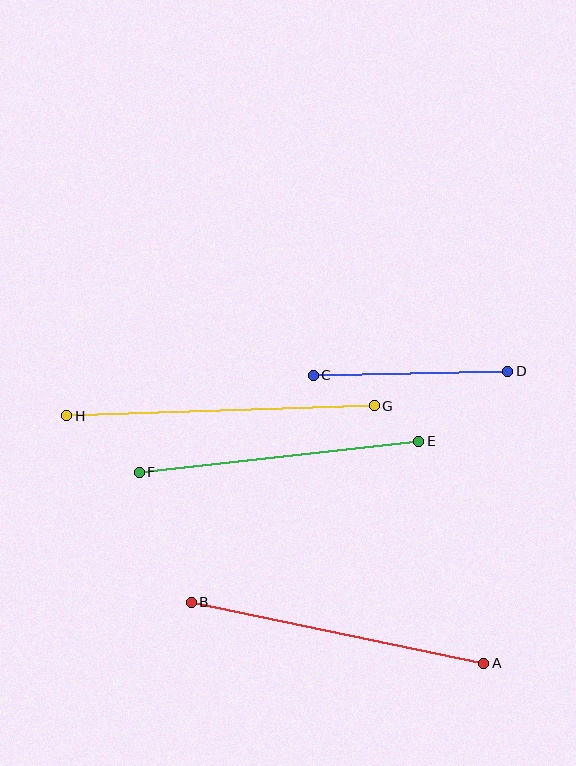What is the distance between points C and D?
The distance is approximately 194 pixels.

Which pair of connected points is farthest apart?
Points G and H are farthest apart.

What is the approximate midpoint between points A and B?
The midpoint is at approximately (337, 633) pixels.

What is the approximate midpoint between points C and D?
The midpoint is at approximately (410, 373) pixels.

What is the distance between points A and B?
The distance is approximately 299 pixels.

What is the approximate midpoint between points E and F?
The midpoint is at approximately (279, 457) pixels.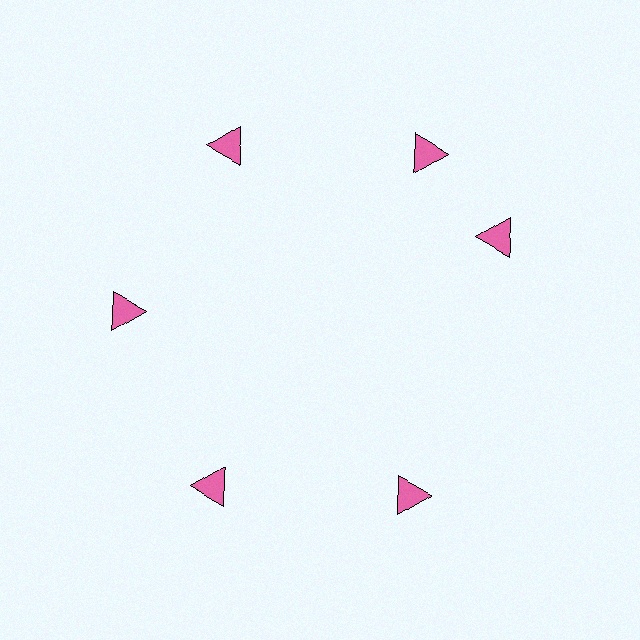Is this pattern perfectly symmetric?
No. The 6 pink triangles are arranged in a ring, but one element near the 3 o'clock position is rotated out of alignment along the ring, breaking the 6-fold rotational symmetry.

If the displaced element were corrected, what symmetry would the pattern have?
It would have 6-fold rotational symmetry — the pattern would map onto itself every 60 degrees.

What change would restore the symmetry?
The symmetry would be restored by rotating it back into even spacing with its neighbors so that all 6 triangles sit at equal angles and equal distance from the center.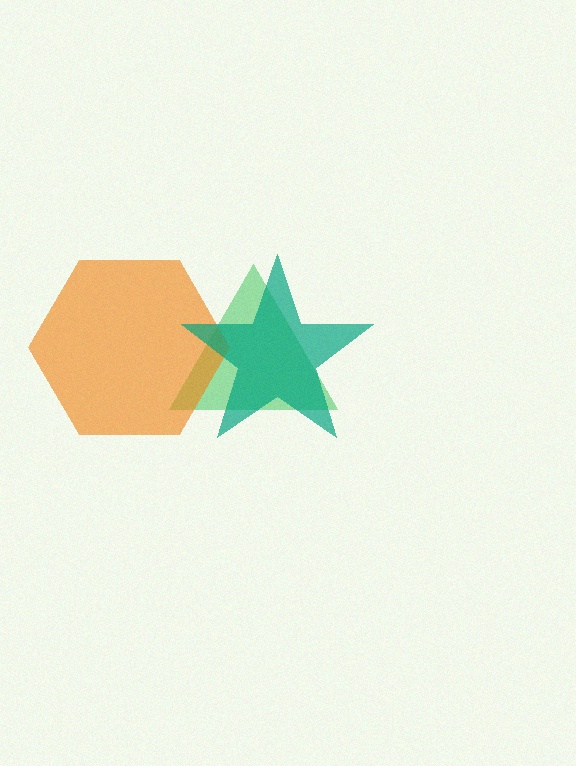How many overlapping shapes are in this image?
There are 3 overlapping shapes in the image.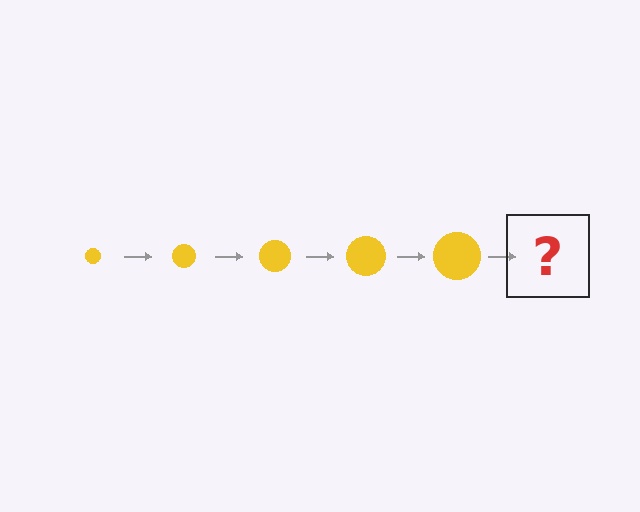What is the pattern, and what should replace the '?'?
The pattern is that the circle gets progressively larger each step. The '?' should be a yellow circle, larger than the previous one.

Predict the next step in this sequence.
The next step is a yellow circle, larger than the previous one.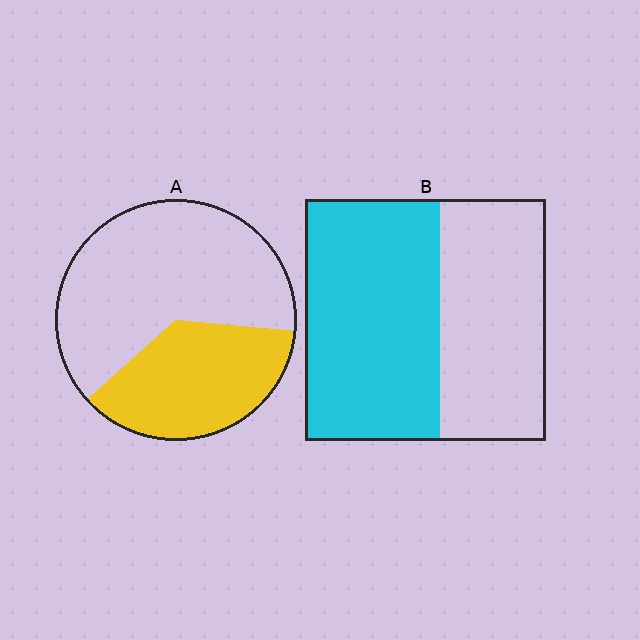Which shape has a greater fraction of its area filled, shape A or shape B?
Shape B.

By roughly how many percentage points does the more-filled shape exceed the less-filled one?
By roughly 20 percentage points (B over A).